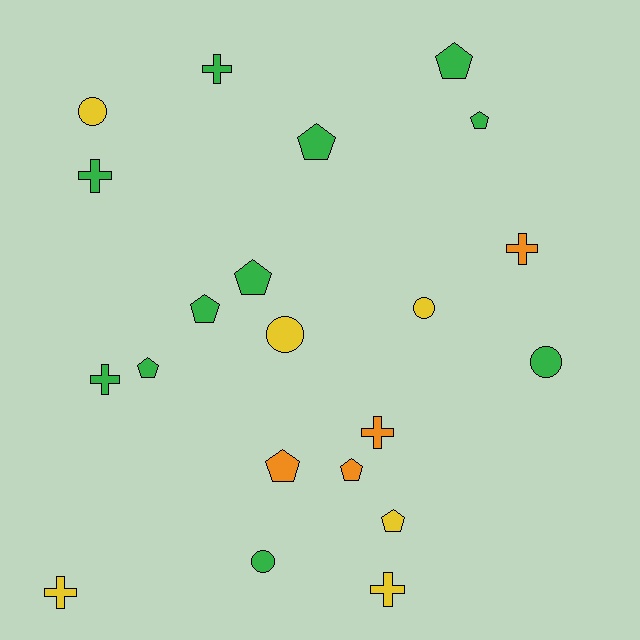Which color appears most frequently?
Green, with 11 objects.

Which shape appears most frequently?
Pentagon, with 9 objects.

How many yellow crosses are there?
There are 2 yellow crosses.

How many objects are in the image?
There are 21 objects.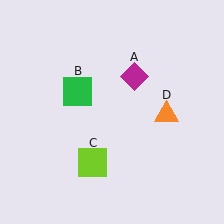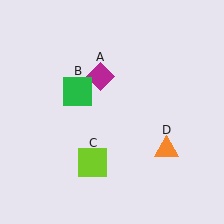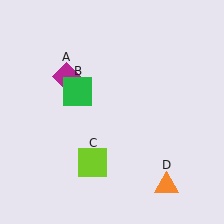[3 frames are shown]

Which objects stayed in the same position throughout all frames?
Green square (object B) and lime square (object C) remained stationary.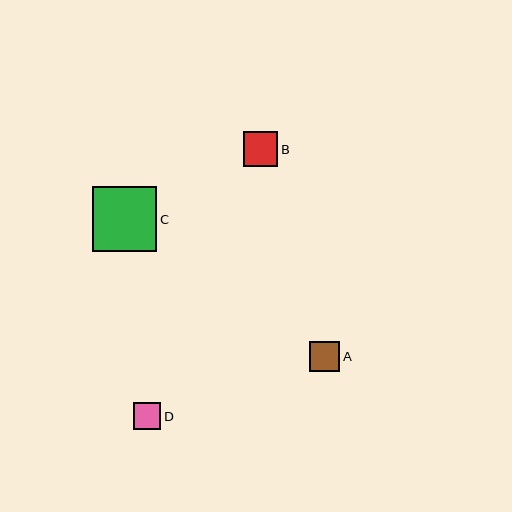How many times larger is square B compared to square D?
Square B is approximately 1.3 times the size of square D.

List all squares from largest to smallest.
From largest to smallest: C, B, A, D.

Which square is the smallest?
Square D is the smallest with a size of approximately 28 pixels.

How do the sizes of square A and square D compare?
Square A and square D are approximately the same size.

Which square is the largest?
Square C is the largest with a size of approximately 65 pixels.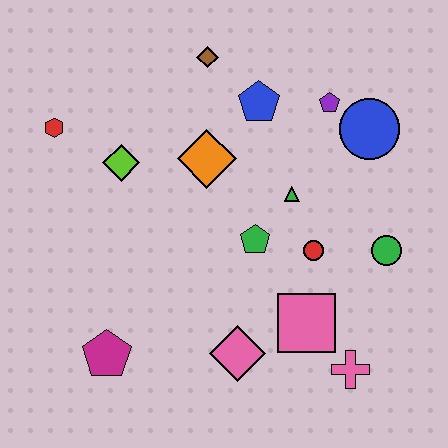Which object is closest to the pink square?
The pink cross is closest to the pink square.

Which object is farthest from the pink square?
The red hexagon is farthest from the pink square.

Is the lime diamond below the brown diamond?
Yes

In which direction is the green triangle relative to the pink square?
The green triangle is above the pink square.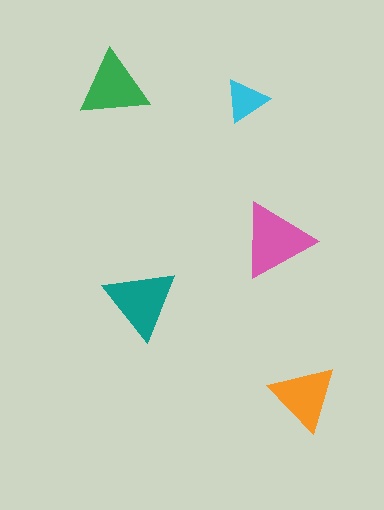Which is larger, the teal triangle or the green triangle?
The teal one.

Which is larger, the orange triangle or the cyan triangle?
The orange one.